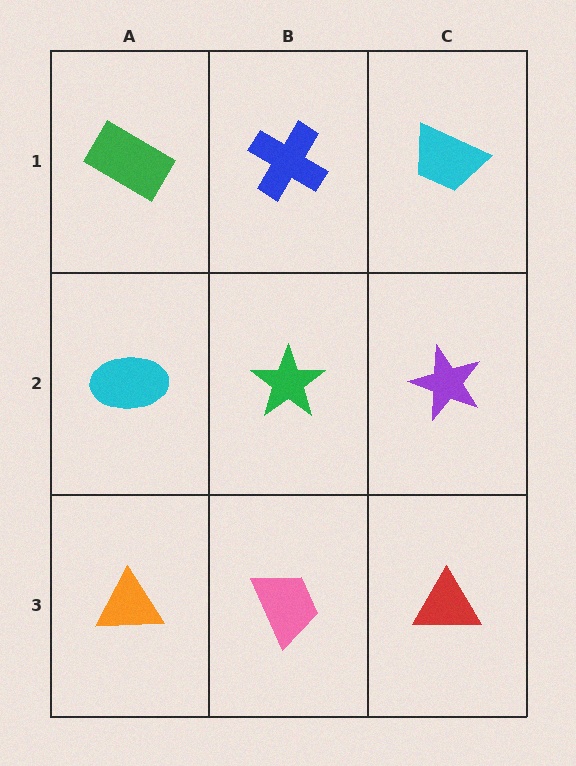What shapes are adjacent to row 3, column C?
A purple star (row 2, column C), a pink trapezoid (row 3, column B).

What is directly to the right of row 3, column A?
A pink trapezoid.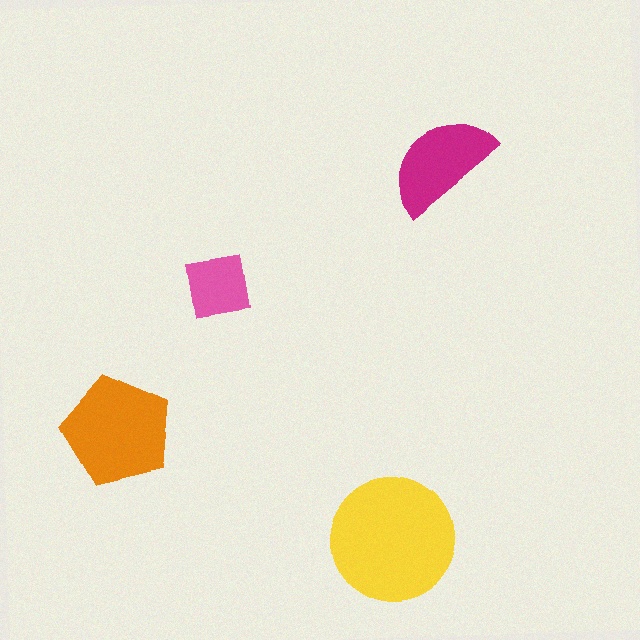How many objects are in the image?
There are 4 objects in the image.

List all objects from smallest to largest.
The pink square, the magenta semicircle, the orange pentagon, the yellow circle.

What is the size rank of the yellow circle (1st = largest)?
1st.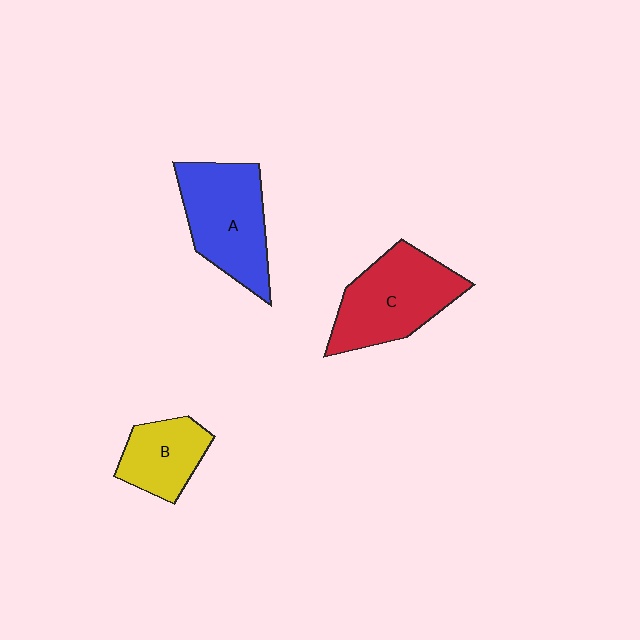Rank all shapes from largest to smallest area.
From largest to smallest: C (red), A (blue), B (yellow).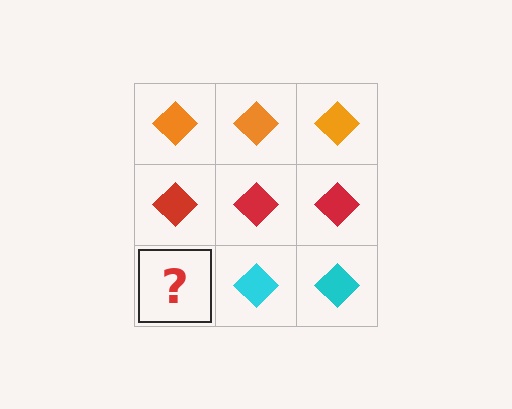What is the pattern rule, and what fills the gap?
The rule is that each row has a consistent color. The gap should be filled with a cyan diamond.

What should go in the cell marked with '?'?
The missing cell should contain a cyan diamond.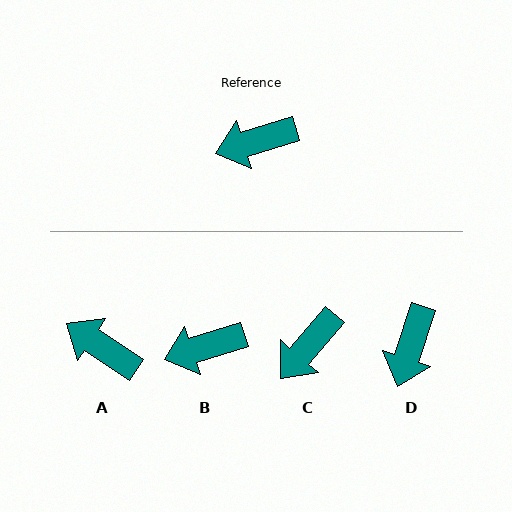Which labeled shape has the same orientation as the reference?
B.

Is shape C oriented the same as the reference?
No, it is off by about 32 degrees.